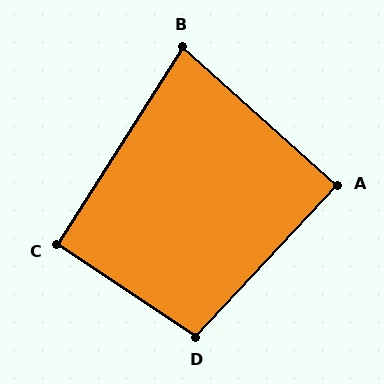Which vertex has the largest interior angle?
D, at approximately 99 degrees.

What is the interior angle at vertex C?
Approximately 91 degrees (approximately right).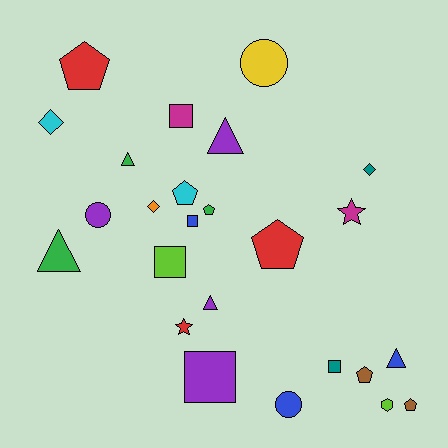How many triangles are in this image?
There are 5 triangles.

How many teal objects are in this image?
There are 2 teal objects.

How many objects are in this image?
There are 25 objects.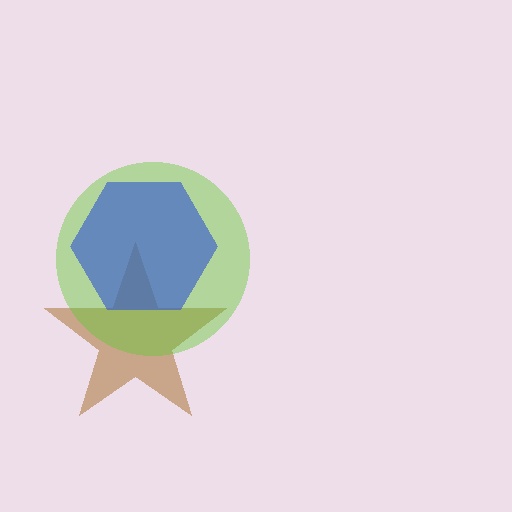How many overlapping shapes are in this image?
There are 3 overlapping shapes in the image.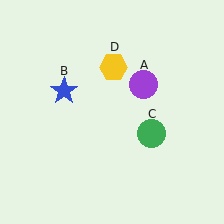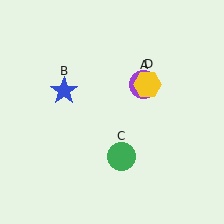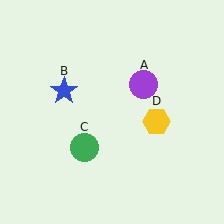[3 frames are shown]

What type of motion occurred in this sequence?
The green circle (object C), yellow hexagon (object D) rotated clockwise around the center of the scene.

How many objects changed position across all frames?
2 objects changed position: green circle (object C), yellow hexagon (object D).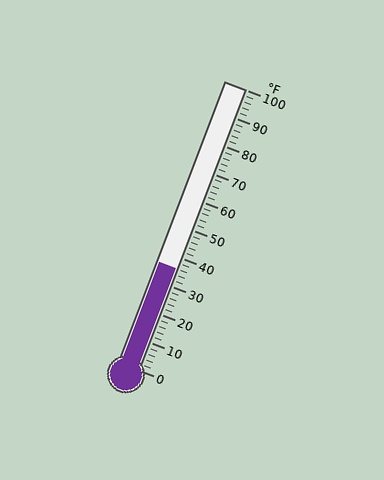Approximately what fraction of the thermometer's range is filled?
The thermometer is filled to approximately 35% of its range.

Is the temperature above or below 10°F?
The temperature is above 10°F.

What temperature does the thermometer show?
The thermometer shows approximately 36°F.